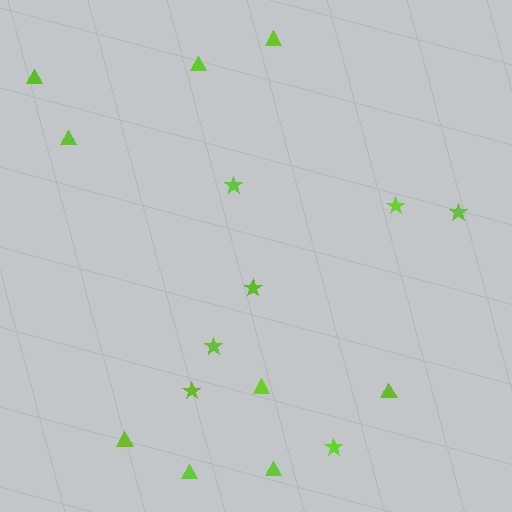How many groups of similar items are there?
There are 2 groups: one group of stars (7) and one group of triangles (9).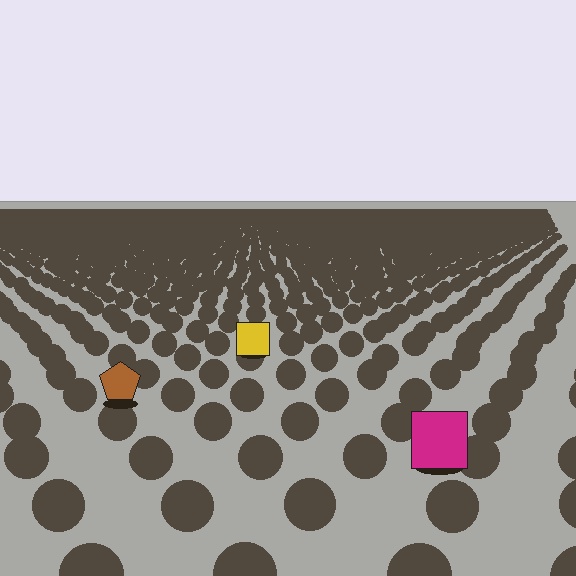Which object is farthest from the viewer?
The yellow square is farthest from the viewer. It appears smaller and the ground texture around it is denser.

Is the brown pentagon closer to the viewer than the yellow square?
Yes. The brown pentagon is closer — you can tell from the texture gradient: the ground texture is coarser near it.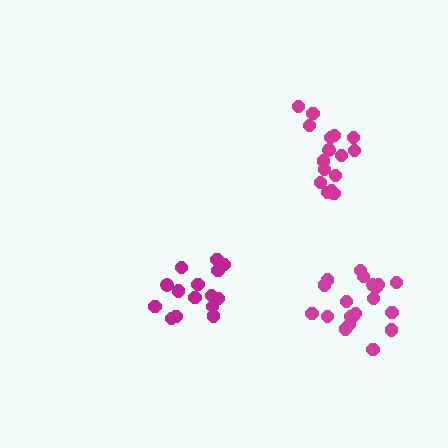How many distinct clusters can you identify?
There are 3 distinct clusters.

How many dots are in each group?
Group 1: 15 dots, Group 2: 20 dots, Group 3: 17 dots (52 total).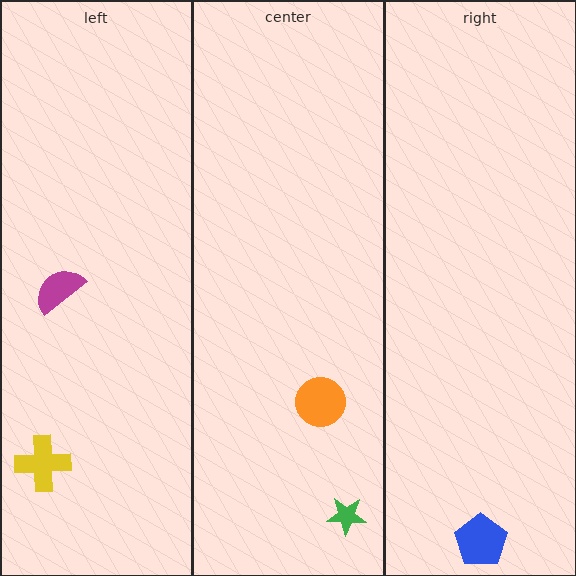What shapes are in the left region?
The magenta semicircle, the yellow cross.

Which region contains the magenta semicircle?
The left region.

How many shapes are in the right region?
1.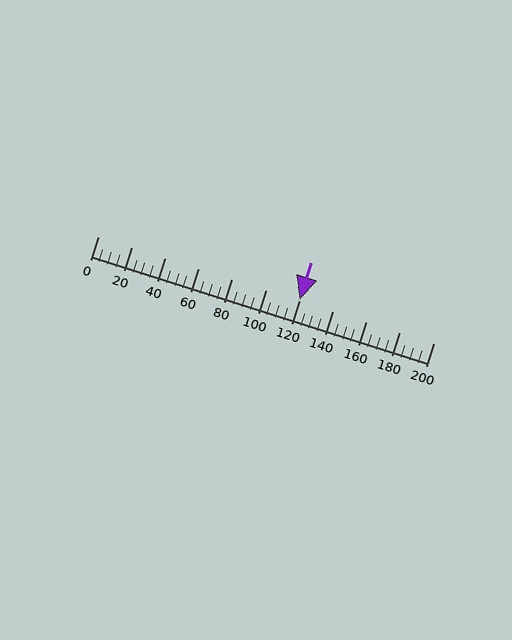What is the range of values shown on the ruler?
The ruler shows values from 0 to 200.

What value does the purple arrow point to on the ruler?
The purple arrow points to approximately 120.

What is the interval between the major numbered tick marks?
The major tick marks are spaced 20 units apart.